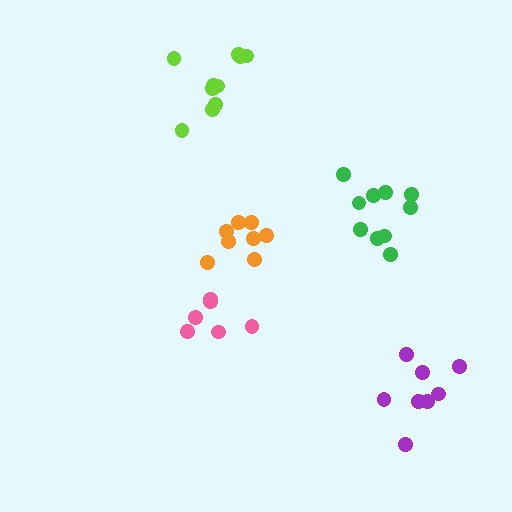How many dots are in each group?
Group 1: 6 dots, Group 2: 10 dots, Group 3: 10 dots, Group 4: 8 dots, Group 5: 8 dots (42 total).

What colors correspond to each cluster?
The clusters are colored: pink, lime, green, orange, purple.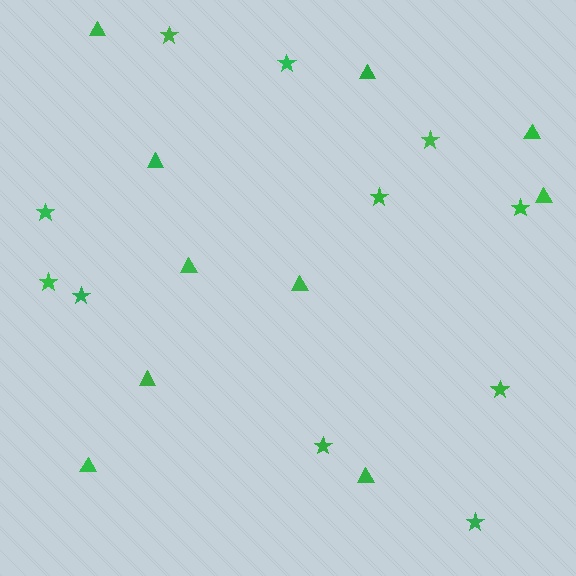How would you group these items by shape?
There are 2 groups: one group of triangles (10) and one group of stars (11).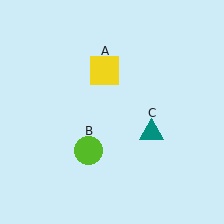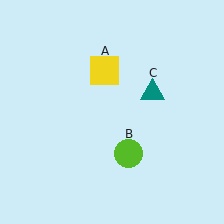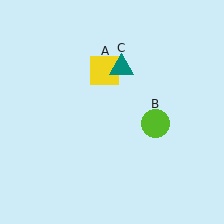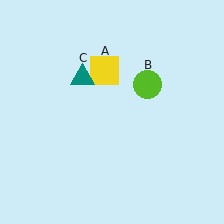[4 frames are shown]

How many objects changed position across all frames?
2 objects changed position: lime circle (object B), teal triangle (object C).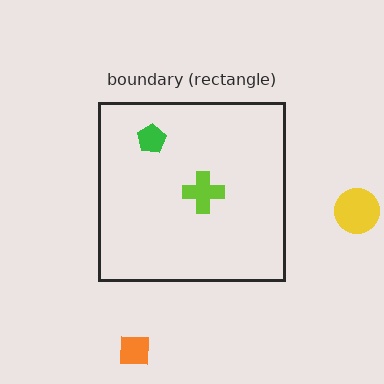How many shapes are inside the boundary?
2 inside, 2 outside.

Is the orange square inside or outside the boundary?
Outside.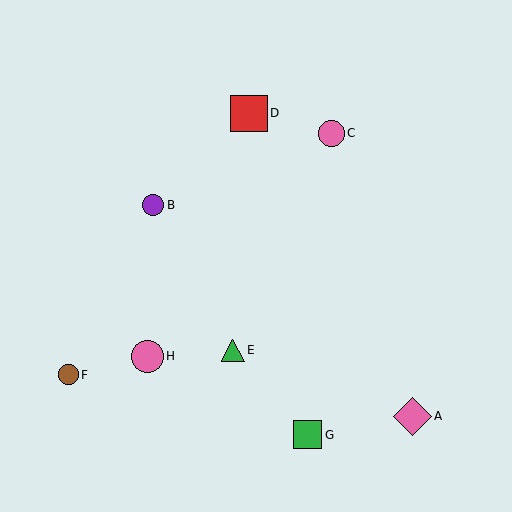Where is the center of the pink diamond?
The center of the pink diamond is at (412, 416).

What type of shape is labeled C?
Shape C is a pink circle.